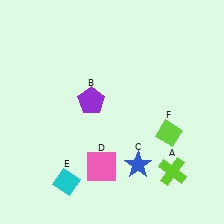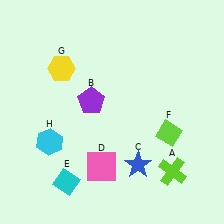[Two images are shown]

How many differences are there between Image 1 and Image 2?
There are 2 differences between the two images.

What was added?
A yellow hexagon (G), a cyan hexagon (H) were added in Image 2.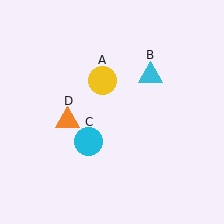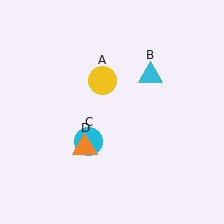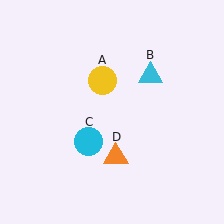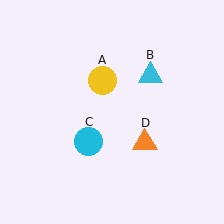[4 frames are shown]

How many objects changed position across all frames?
1 object changed position: orange triangle (object D).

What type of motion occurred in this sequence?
The orange triangle (object D) rotated counterclockwise around the center of the scene.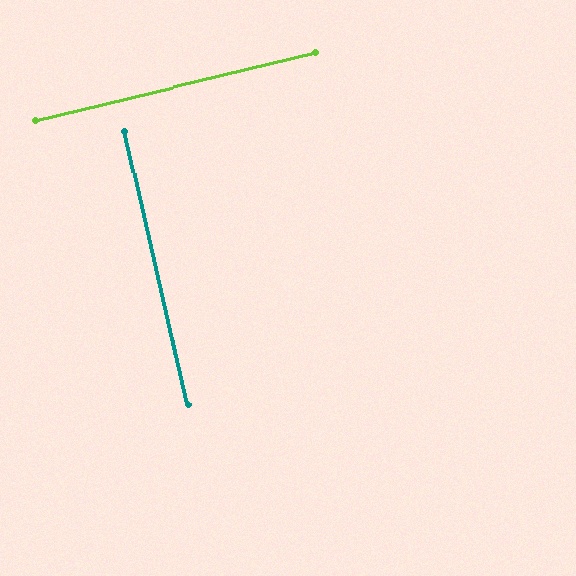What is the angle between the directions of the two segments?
Approximately 89 degrees.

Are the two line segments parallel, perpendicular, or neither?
Perpendicular — they meet at approximately 89°.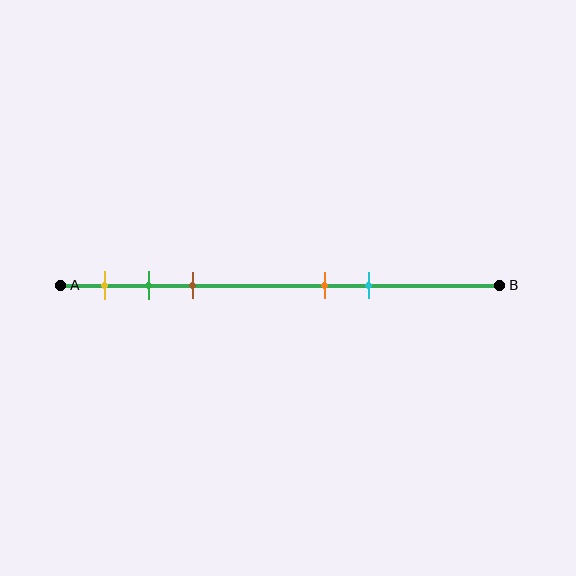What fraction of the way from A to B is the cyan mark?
The cyan mark is approximately 70% (0.7) of the way from A to B.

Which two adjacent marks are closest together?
The green and brown marks are the closest adjacent pair.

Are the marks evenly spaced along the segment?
No, the marks are not evenly spaced.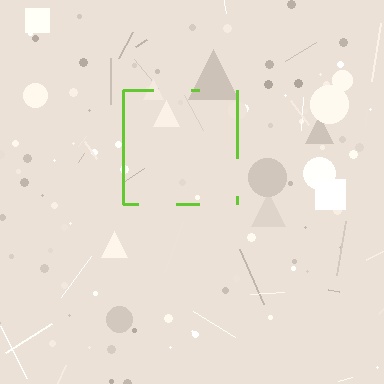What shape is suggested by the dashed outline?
The dashed outline suggests a square.